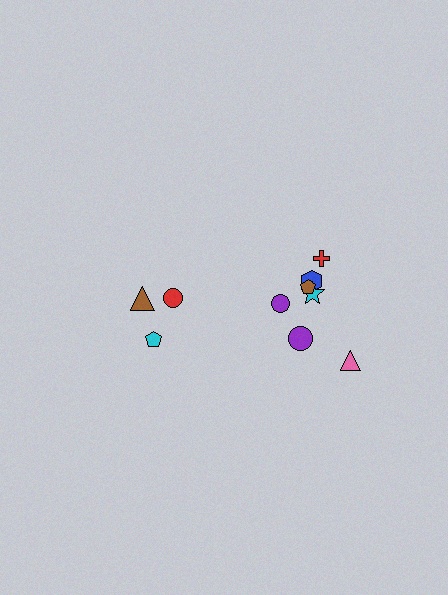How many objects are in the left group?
There are 3 objects.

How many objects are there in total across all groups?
There are 10 objects.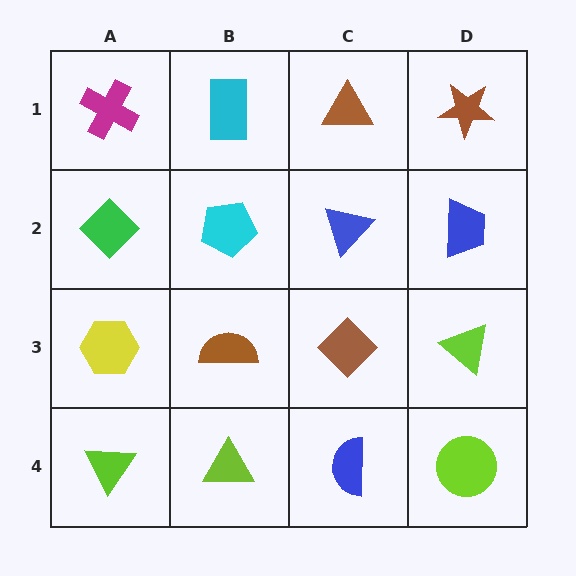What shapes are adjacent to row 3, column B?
A cyan pentagon (row 2, column B), a lime triangle (row 4, column B), a yellow hexagon (row 3, column A), a brown diamond (row 3, column C).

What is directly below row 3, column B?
A lime triangle.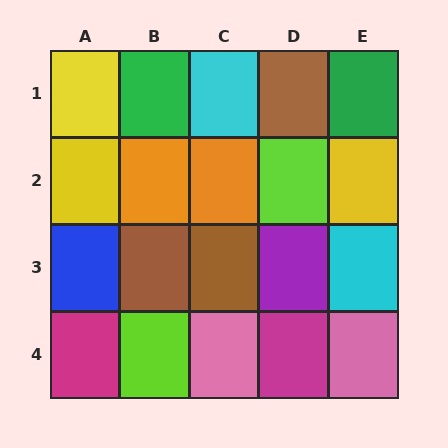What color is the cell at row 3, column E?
Cyan.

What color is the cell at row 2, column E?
Yellow.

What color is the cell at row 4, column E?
Pink.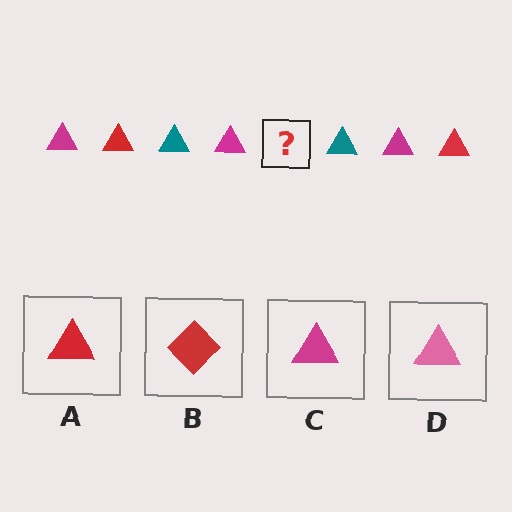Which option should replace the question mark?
Option A.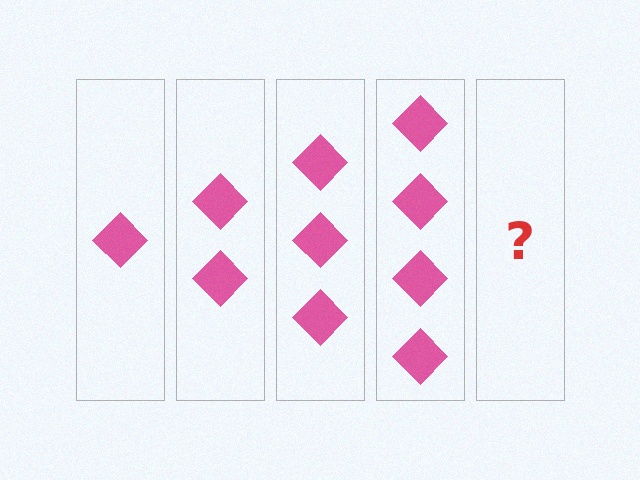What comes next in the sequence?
The next element should be 5 diamonds.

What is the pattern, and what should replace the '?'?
The pattern is that each step adds one more diamond. The '?' should be 5 diamonds.